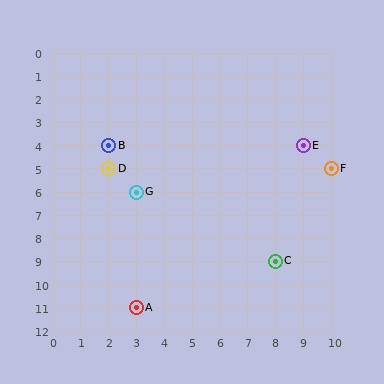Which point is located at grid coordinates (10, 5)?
Point F is at (10, 5).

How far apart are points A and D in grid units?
Points A and D are 1 column and 6 rows apart (about 6.1 grid units diagonally).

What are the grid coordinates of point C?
Point C is at grid coordinates (8, 9).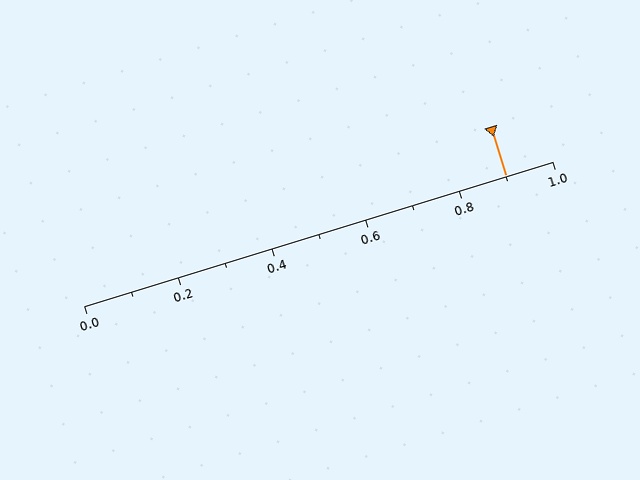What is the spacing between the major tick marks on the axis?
The major ticks are spaced 0.2 apart.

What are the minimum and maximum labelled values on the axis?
The axis runs from 0.0 to 1.0.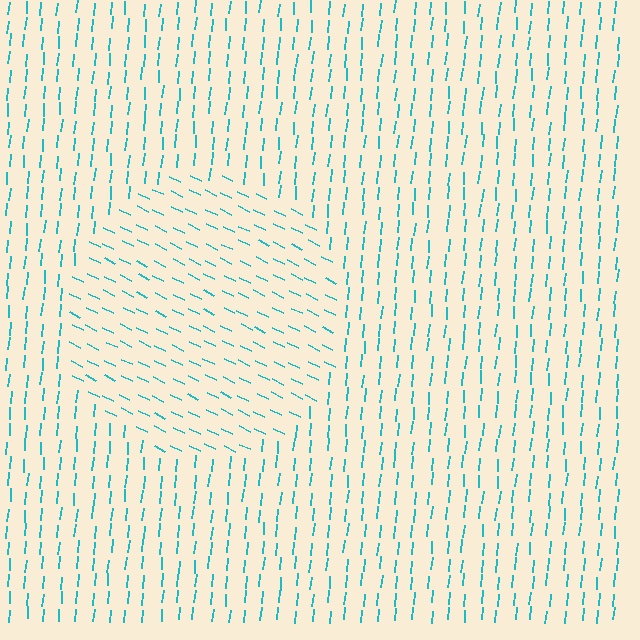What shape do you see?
I see a circle.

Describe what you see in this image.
The image is filled with small cyan line segments. A circle region in the image has lines oriented differently from the surrounding lines, creating a visible texture boundary.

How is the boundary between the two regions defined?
The boundary is defined purely by a change in line orientation (approximately 69 degrees difference). All lines are the same color and thickness.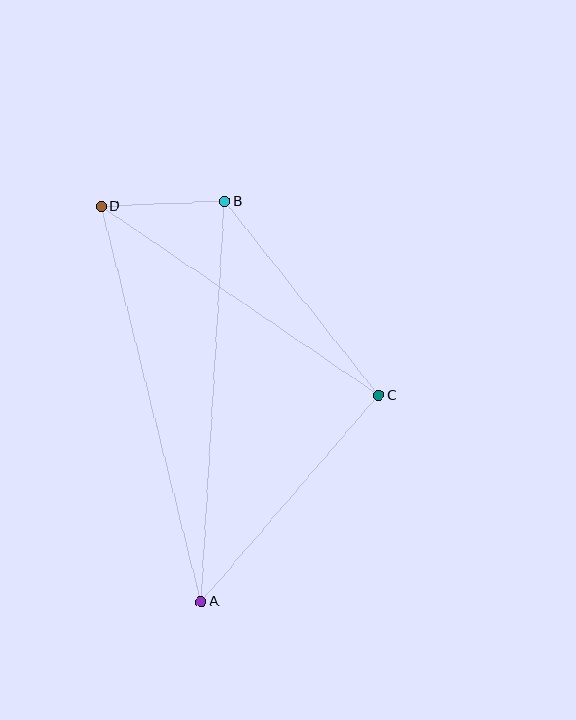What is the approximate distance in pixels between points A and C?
The distance between A and C is approximately 272 pixels.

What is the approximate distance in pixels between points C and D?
The distance between C and D is approximately 336 pixels.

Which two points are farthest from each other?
Points A and D are farthest from each other.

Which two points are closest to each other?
Points B and D are closest to each other.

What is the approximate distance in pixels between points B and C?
The distance between B and C is approximately 248 pixels.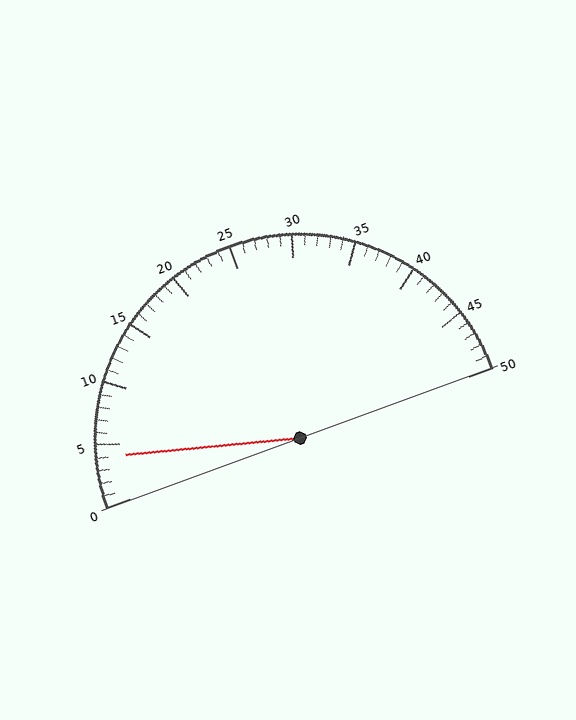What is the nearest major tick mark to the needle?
The nearest major tick mark is 5.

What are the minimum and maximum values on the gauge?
The gauge ranges from 0 to 50.